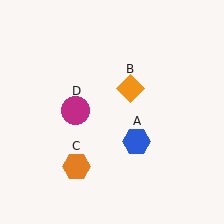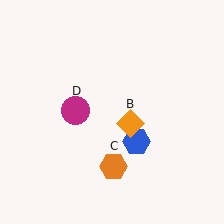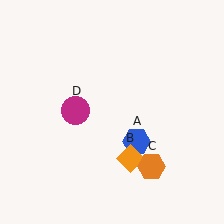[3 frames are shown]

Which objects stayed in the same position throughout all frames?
Blue hexagon (object A) and magenta circle (object D) remained stationary.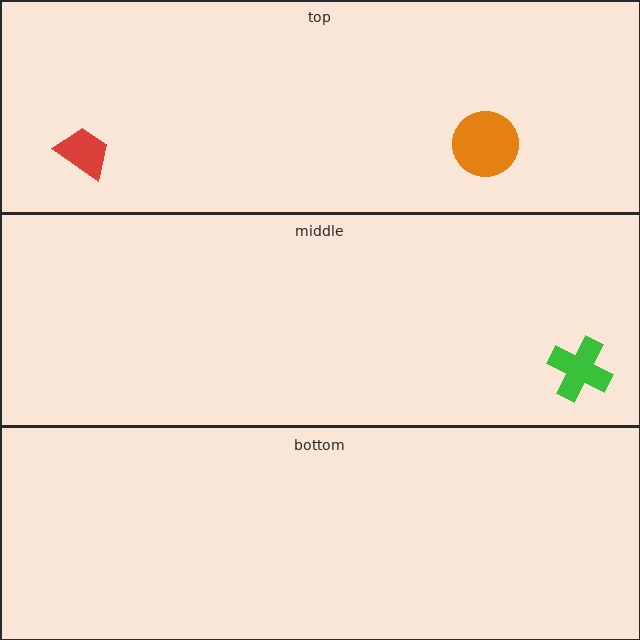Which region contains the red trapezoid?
The top region.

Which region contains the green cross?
The middle region.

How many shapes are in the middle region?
1.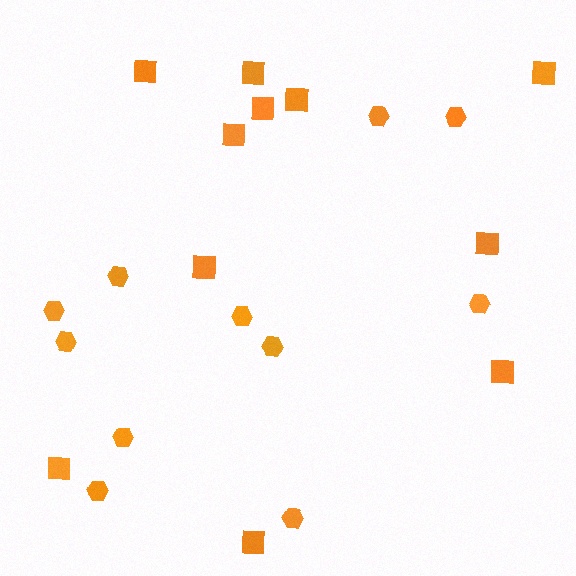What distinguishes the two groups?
There are 2 groups: one group of squares (11) and one group of hexagons (11).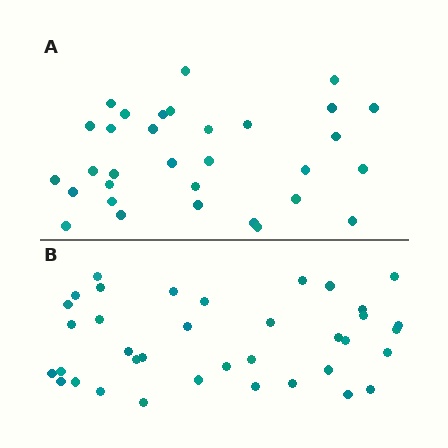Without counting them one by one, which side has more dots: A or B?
Region B (the bottom region) has more dots.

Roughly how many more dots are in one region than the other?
Region B has about 5 more dots than region A.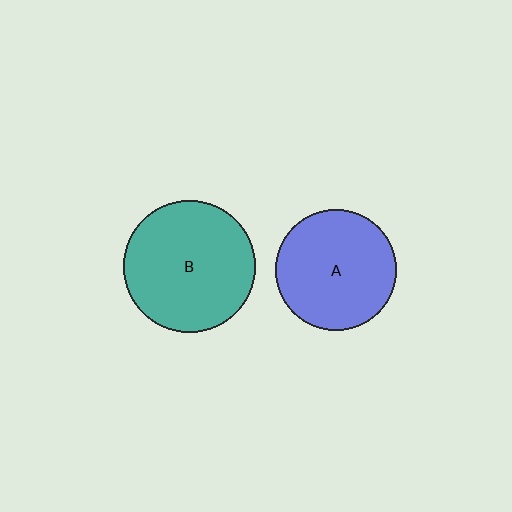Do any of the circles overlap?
No, none of the circles overlap.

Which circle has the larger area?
Circle B (teal).